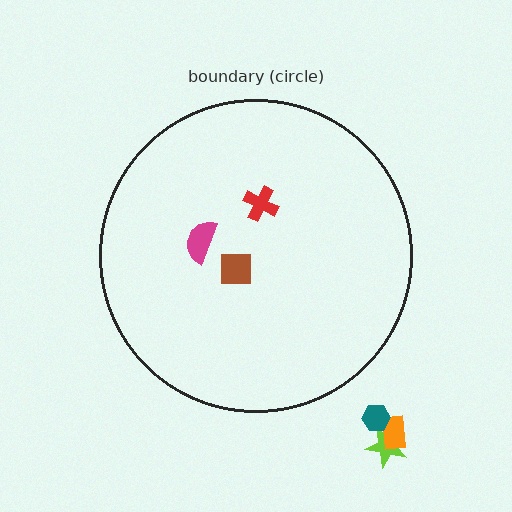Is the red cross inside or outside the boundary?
Inside.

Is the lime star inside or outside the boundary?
Outside.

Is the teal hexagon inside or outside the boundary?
Outside.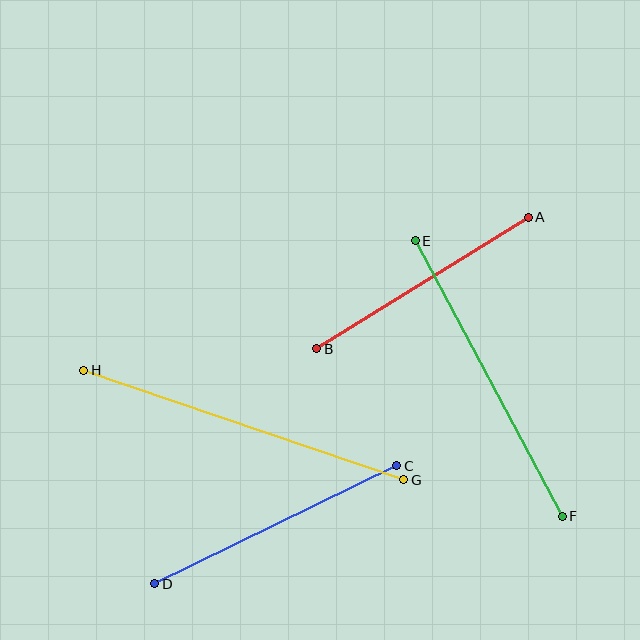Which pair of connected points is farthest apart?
Points G and H are farthest apart.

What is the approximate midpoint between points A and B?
The midpoint is at approximately (422, 283) pixels.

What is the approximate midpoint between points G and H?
The midpoint is at approximately (244, 425) pixels.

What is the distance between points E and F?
The distance is approximately 312 pixels.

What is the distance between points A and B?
The distance is approximately 249 pixels.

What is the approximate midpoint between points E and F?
The midpoint is at approximately (489, 379) pixels.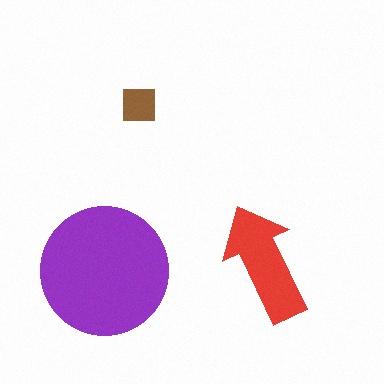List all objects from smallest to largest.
The brown square, the red arrow, the purple circle.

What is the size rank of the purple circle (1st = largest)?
1st.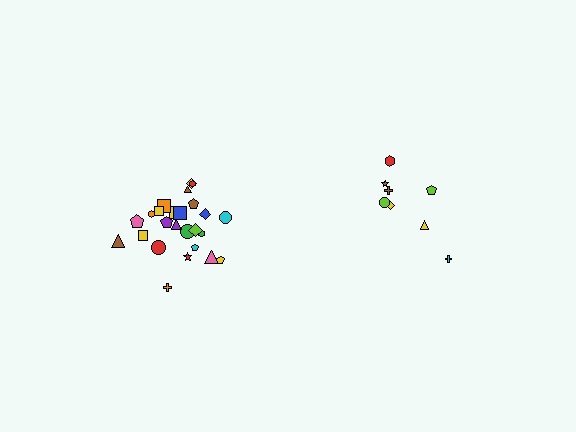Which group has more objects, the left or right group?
The left group.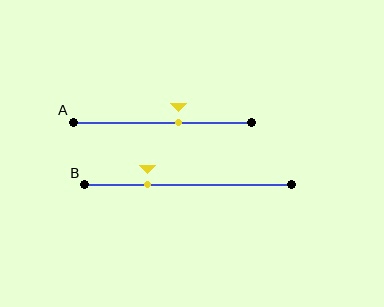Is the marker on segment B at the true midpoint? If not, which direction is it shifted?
No, the marker on segment B is shifted to the left by about 19% of the segment length.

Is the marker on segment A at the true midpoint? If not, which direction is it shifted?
No, the marker on segment A is shifted to the right by about 9% of the segment length.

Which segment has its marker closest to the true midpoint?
Segment A has its marker closest to the true midpoint.